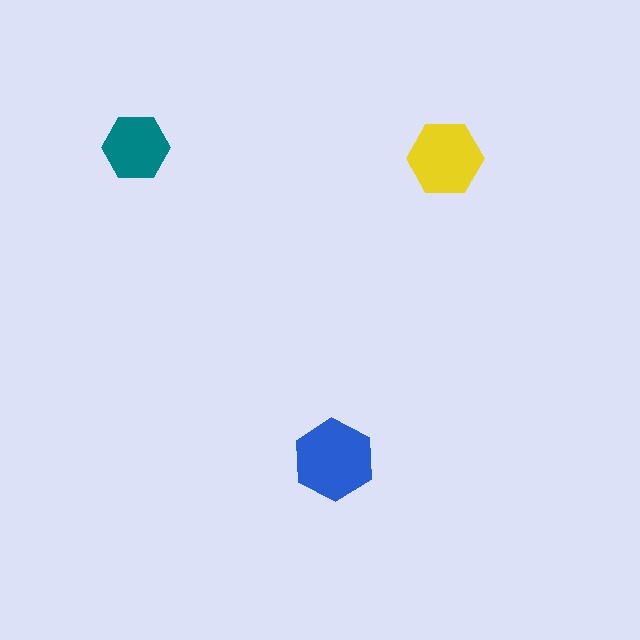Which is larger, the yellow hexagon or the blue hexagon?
The blue one.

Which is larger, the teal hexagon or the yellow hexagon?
The yellow one.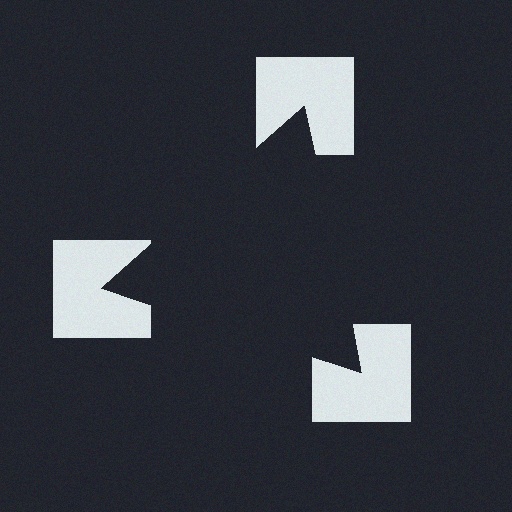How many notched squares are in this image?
There are 3 — one at each vertex of the illusory triangle.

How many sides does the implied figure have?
3 sides.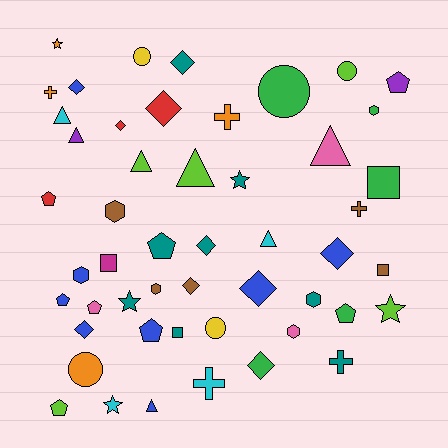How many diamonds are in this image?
There are 10 diamonds.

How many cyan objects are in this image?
There are 4 cyan objects.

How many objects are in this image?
There are 50 objects.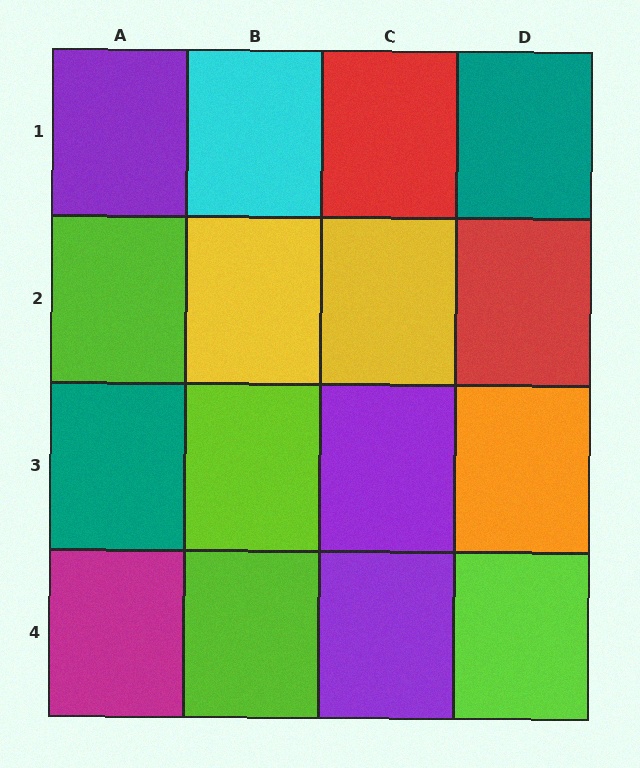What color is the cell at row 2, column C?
Yellow.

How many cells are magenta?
1 cell is magenta.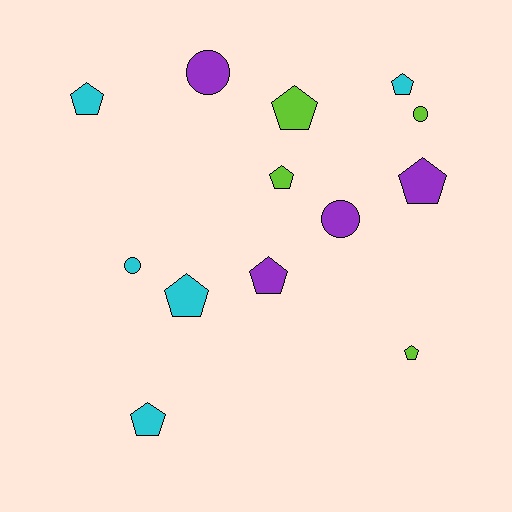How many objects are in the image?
There are 13 objects.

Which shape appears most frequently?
Pentagon, with 9 objects.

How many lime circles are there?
There is 1 lime circle.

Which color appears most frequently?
Cyan, with 5 objects.